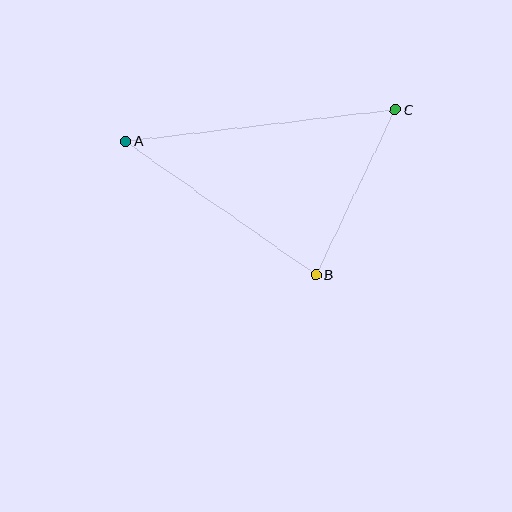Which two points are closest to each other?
Points B and C are closest to each other.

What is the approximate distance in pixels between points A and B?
The distance between A and B is approximately 232 pixels.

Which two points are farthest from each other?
Points A and C are farthest from each other.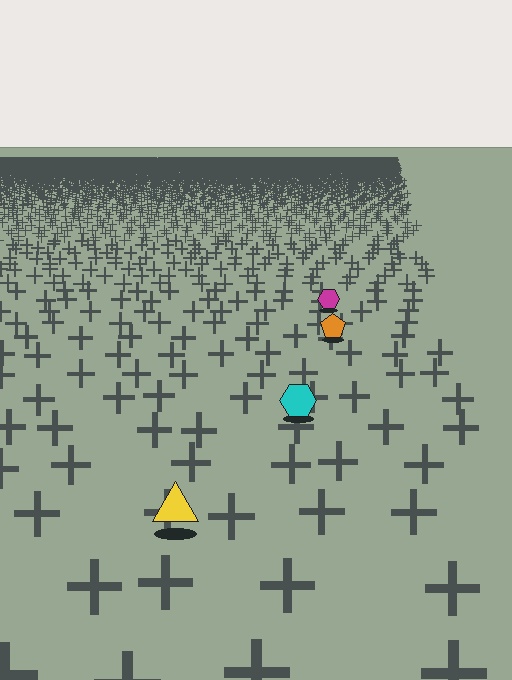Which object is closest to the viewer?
The yellow triangle is closest. The texture marks near it are larger and more spread out.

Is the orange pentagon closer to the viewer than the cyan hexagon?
No. The cyan hexagon is closer — you can tell from the texture gradient: the ground texture is coarser near it.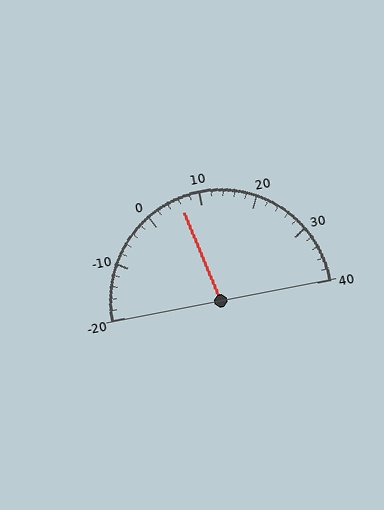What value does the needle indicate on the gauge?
The needle indicates approximately 6.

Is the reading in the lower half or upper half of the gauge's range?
The reading is in the lower half of the range (-20 to 40).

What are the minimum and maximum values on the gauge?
The gauge ranges from -20 to 40.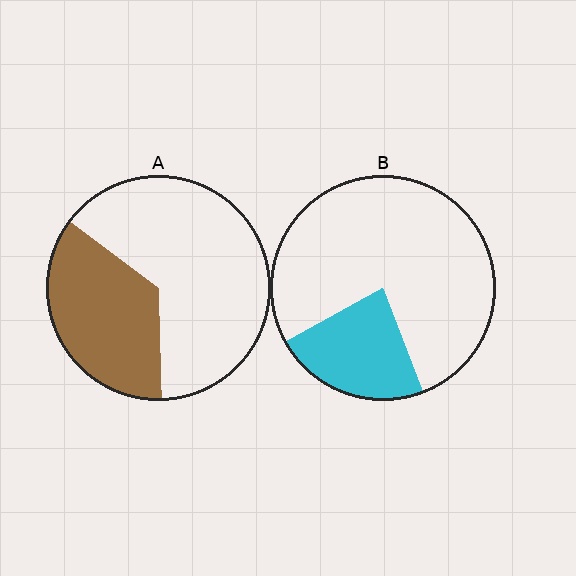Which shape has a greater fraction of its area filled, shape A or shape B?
Shape A.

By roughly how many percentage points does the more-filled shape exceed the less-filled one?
By roughly 15 percentage points (A over B).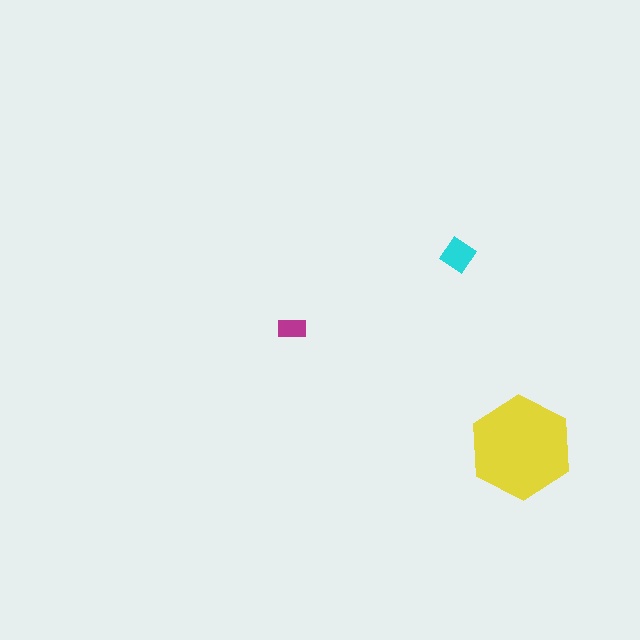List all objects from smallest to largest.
The magenta rectangle, the cyan diamond, the yellow hexagon.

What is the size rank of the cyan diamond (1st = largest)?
2nd.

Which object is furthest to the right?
The yellow hexagon is rightmost.